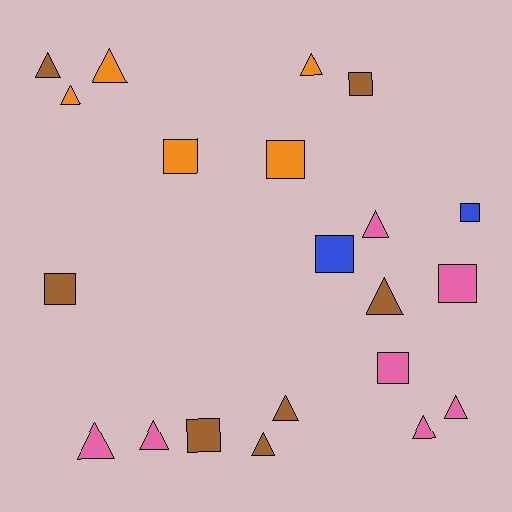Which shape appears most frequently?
Triangle, with 12 objects.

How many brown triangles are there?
There are 4 brown triangles.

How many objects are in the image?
There are 21 objects.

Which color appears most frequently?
Brown, with 7 objects.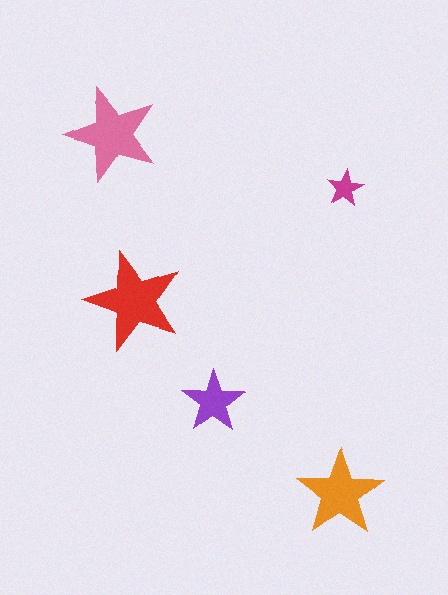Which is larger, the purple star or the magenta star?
The purple one.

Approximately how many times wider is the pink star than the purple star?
About 1.5 times wider.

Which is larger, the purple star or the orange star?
The orange one.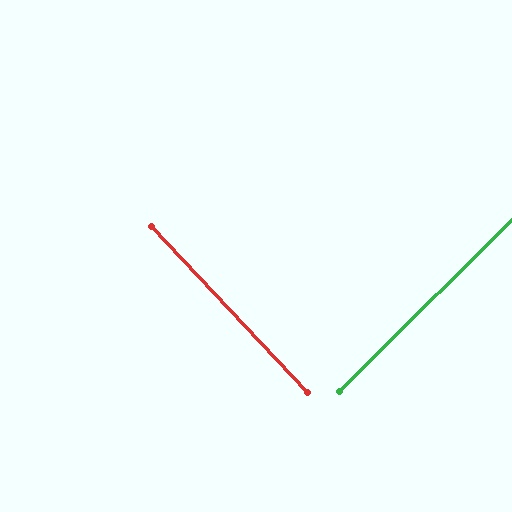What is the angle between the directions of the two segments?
Approximately 88 degrees.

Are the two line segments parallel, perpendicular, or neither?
Perpendicular — they meet at approximately 88°.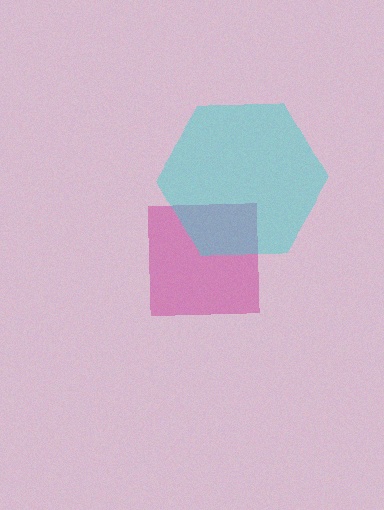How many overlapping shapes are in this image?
There are 2 overlapping shapes in the image.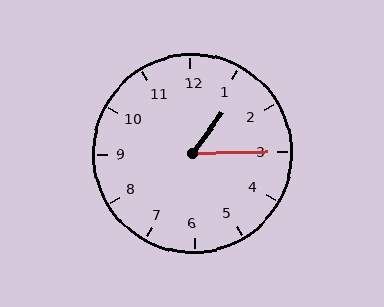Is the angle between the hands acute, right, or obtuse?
It is acute.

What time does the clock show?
1:15.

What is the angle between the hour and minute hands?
Approximately 52 degrees.